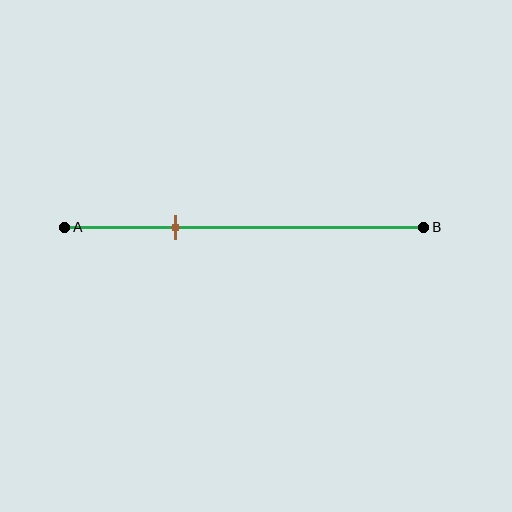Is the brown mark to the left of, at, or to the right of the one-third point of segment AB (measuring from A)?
The brown mark is approximately at the one-third point of segment AB.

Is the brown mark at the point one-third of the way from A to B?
Yes, the mark is approximately at the one-third point.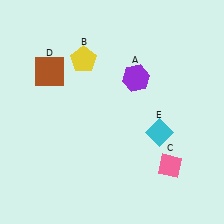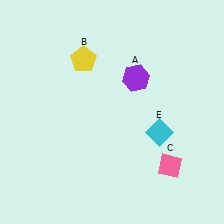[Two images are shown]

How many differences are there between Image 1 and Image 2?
There is 1 difference between the two images.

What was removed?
The brown square (D) was removed in Image 2.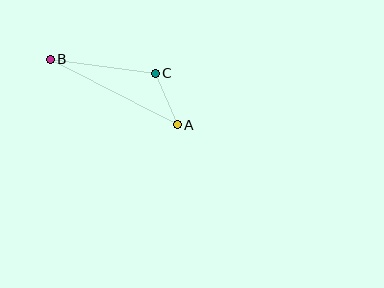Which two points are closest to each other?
Points A and C are closest to each other.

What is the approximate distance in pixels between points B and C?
The distance between B and C is approximately 106 pixels.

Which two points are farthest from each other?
Points A and B are farthest from each other.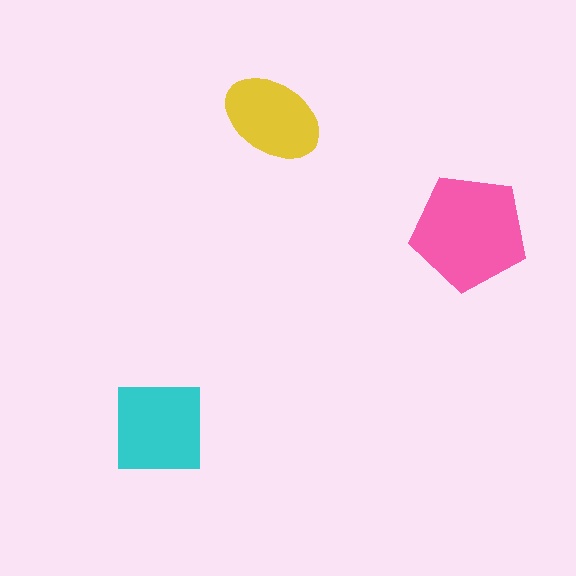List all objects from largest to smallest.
The pink pentagon, the cyan square, the yellow ellipse.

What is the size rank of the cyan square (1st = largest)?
2nd.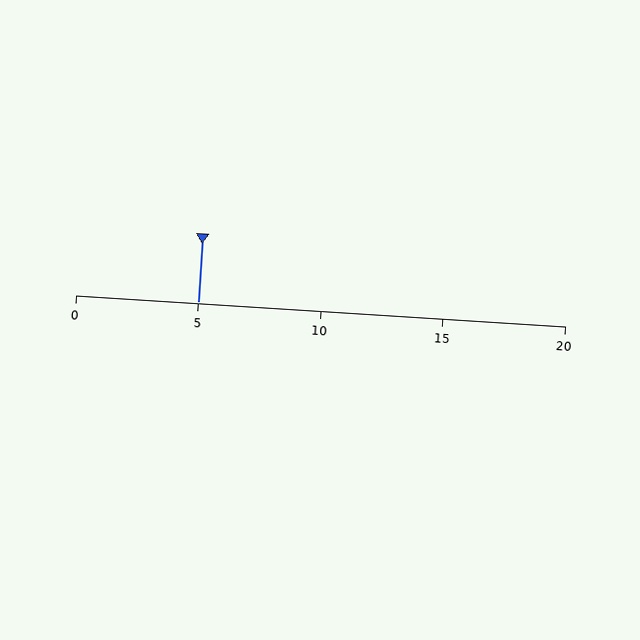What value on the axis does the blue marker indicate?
The marker indicates approximately 5.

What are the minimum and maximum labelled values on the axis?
The axis runs from 0 to 20.